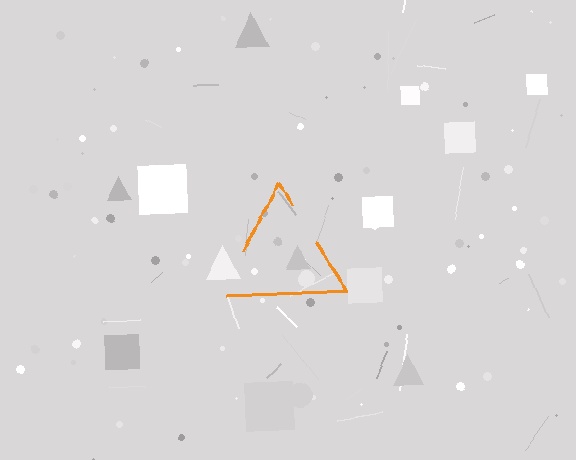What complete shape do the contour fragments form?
The contour fragments form a triangle.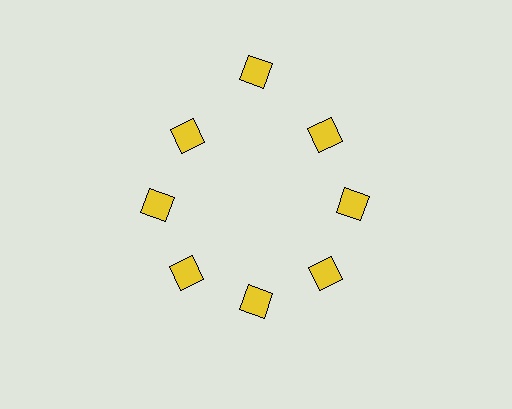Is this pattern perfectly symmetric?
No. The 8 yellow diamonds are arranged in a ring, but one element near the 12 o'clock position is pushed outward from the center, breaking the 8-fold rotational symmetry.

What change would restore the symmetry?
The symmetry would be restored by moving it inward, back onto the ring so that all 8 diamonds sit at equal angles and equal distance from the center.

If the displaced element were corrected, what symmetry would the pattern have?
It would have 8-fold rotational symmetry — the pattern would map onto itself every 45 degrees.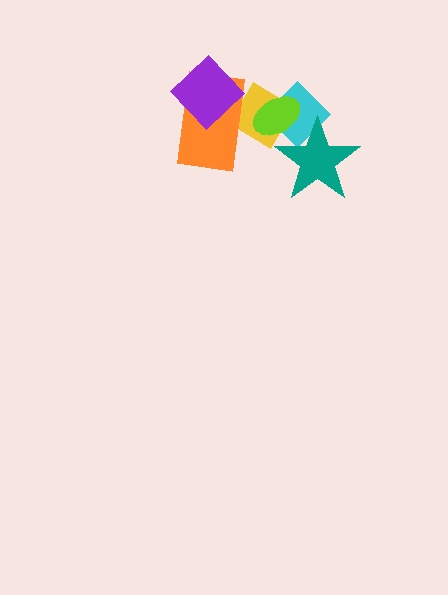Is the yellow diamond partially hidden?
Yes, it is partially covered by another shape.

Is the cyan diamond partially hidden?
Yes, it is partially covered by another shape.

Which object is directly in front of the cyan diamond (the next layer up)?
The teal star is directly in front of the cyan diamond.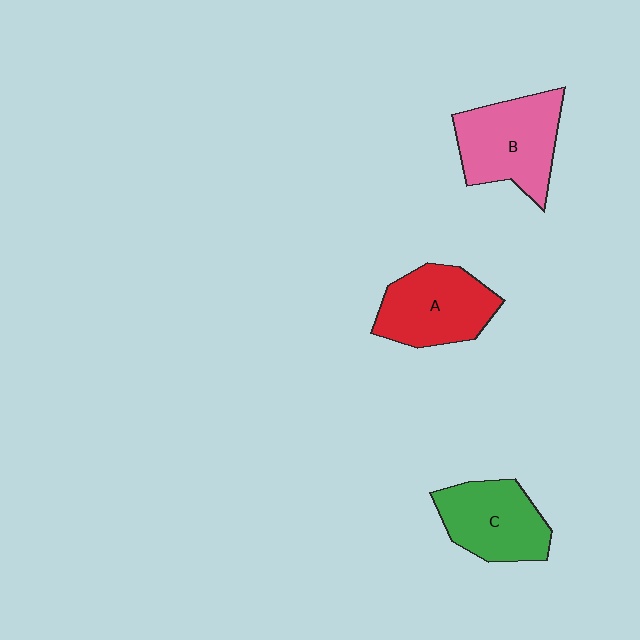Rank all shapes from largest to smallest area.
From largest to smallest: B (pink), A (red), C (green).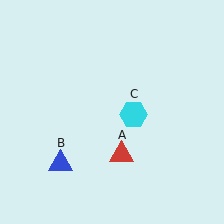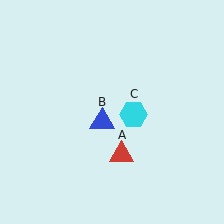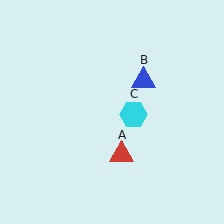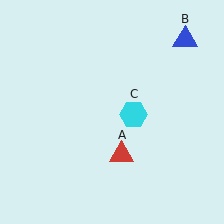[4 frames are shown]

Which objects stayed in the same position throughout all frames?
Red triangle (object A) and cyan hexagon (object C) remained stationary.